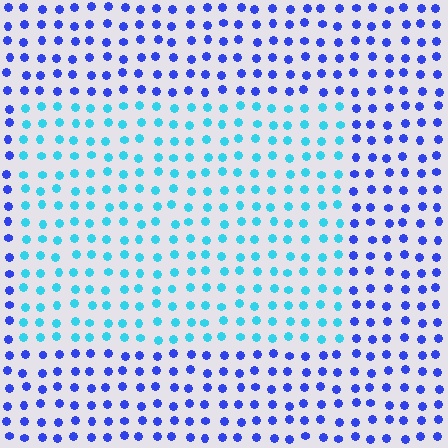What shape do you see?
I see a rectangle.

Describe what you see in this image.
The image is filled with small blue elements in a uniform arrangement. A rectangle-shaped region is visible where the elements are tinted to a slightly different hue, forming a subtle color boundary.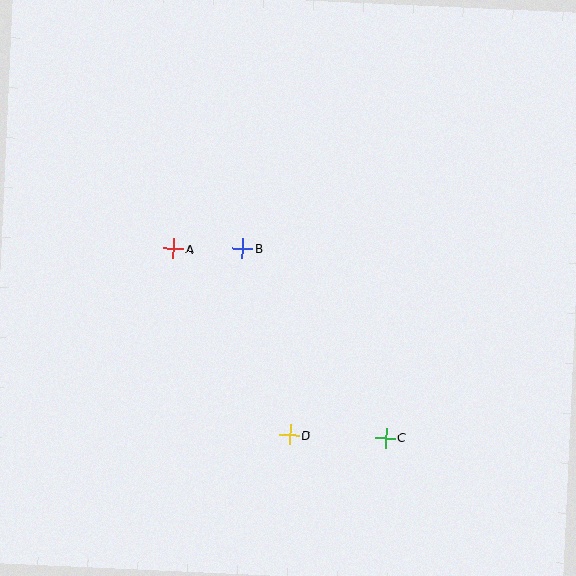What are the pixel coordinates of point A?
Point A is at (173, 249).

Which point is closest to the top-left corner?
Point A is closest to the top-left corner.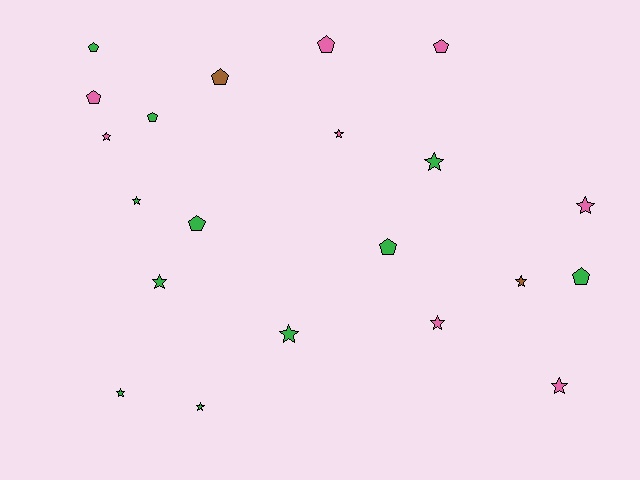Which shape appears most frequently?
Star, with 12 objects.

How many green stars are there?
There are 6 green stars.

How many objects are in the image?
There are 21 objects.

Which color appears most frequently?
Green, with 11 objects.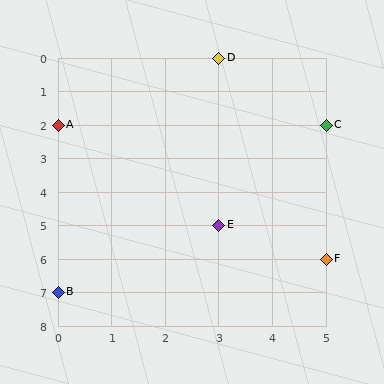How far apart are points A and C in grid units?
Points A and C are 5 columns apart.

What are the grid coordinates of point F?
Point F is at grid coordinates (5, 6).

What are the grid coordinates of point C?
Point C is at grid coordinates (5, 2).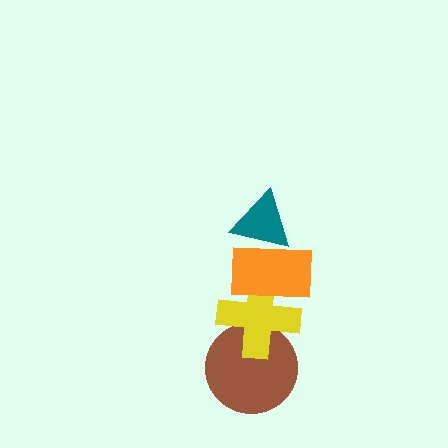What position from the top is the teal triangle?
The teal triangle is 1st from the top.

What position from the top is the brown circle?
The brown circle is 4th from the top.